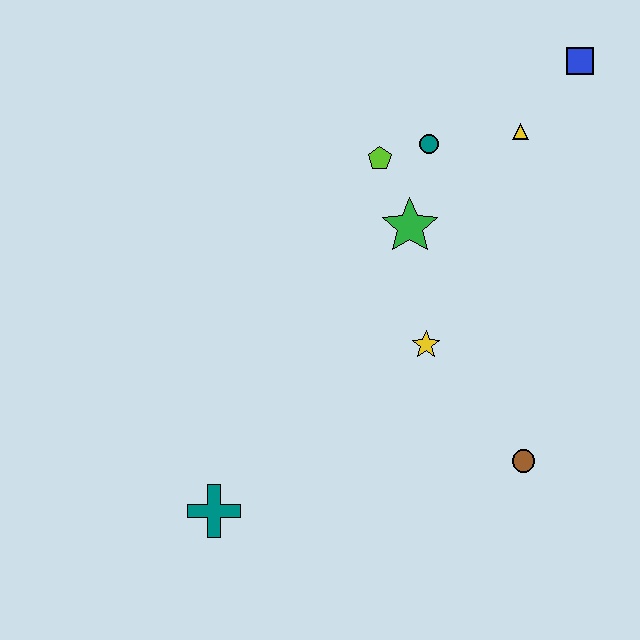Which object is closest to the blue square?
The yellow triangle is closest to the blue square.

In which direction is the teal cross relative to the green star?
The teal cross is below the green star.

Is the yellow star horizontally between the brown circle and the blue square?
No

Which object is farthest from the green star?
The teal cross is farthest from the green star.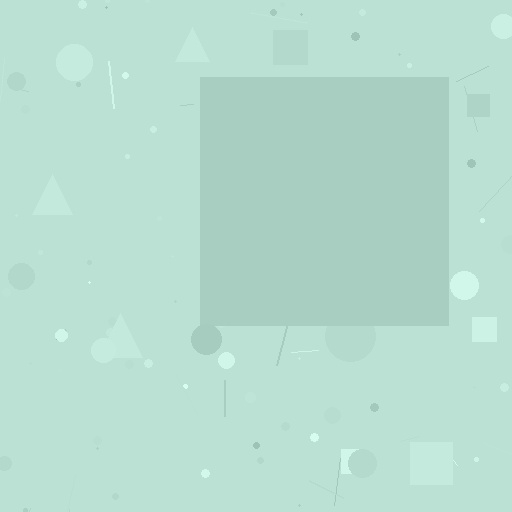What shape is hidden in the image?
A square is hidden in the image.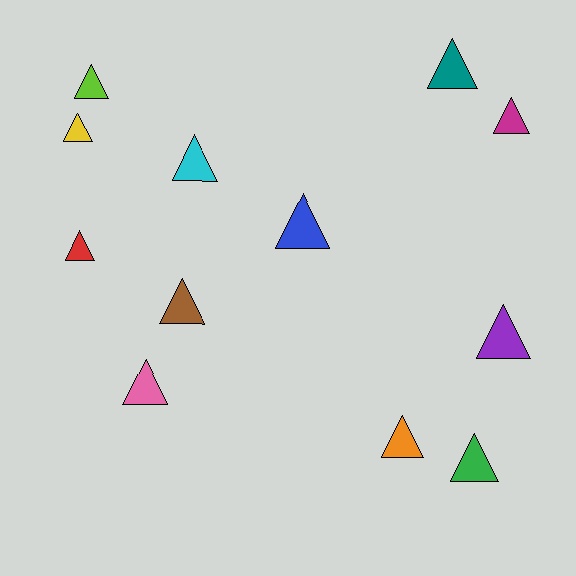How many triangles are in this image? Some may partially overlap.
There are 12 triangles.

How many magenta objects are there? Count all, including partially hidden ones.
There is 1 magenta object.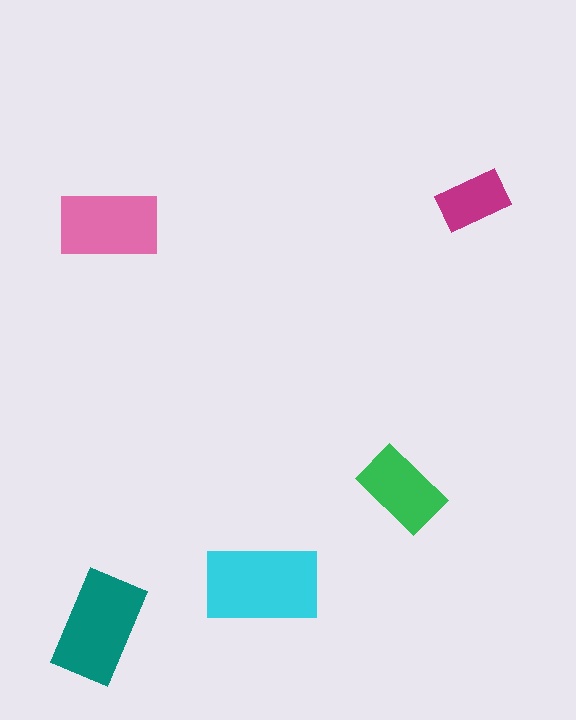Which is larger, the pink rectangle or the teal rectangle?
The teal one.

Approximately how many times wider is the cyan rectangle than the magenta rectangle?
About 1.5 times wider.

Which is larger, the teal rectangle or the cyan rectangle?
The cyan one.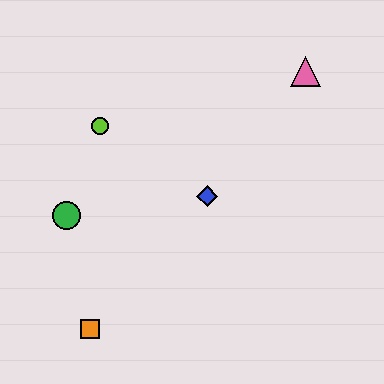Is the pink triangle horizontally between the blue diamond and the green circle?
No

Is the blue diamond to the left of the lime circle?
No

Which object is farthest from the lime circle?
The pink triangle is farthest from the lime circle.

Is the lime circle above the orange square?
Yes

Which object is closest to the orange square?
The green circle is closest to the orange square.